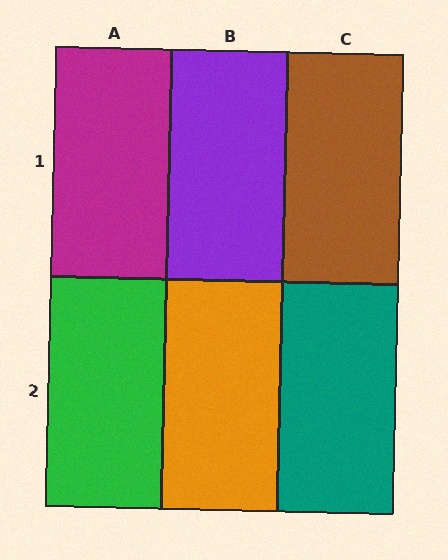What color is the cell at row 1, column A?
Magenta.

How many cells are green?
1 cell is green.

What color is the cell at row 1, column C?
Brown.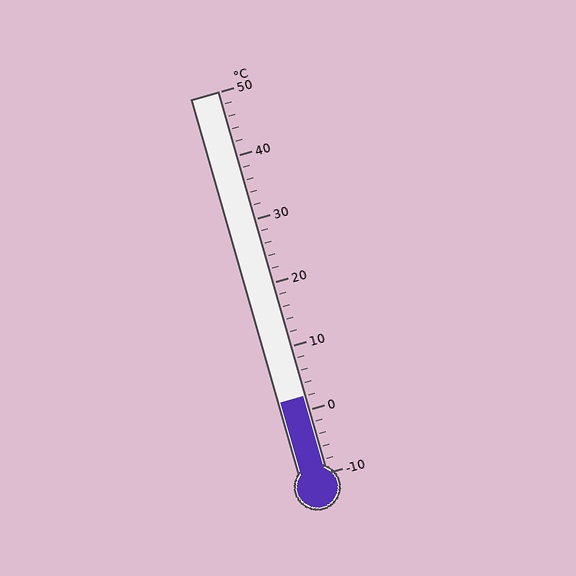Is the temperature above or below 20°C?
The temperature is below 20°C.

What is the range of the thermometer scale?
The thermometer scale ranges from -10°C to 50°C.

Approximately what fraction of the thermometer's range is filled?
The thermometer is filled to approximately 20% of its range.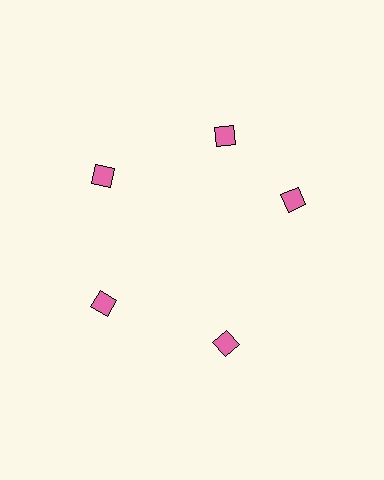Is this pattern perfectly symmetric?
No. The 5 pink diamonds are arranged in a ring, but one element near the 3 o'clock position is rotated out of alignment along the ring, breaking the 5-fold rotational symmetry.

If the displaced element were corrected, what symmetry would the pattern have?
It would have 5-fold rotational symmetry — the pattern would map onto itself every 72 degrees.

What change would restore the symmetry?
The symmetry would be restored by rotating it back into even spacing with its neighbors so that all 5 diamonds sit at equal angles and equal distance from the center.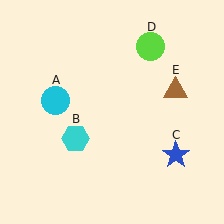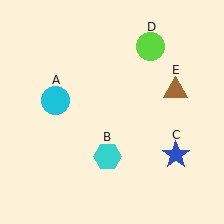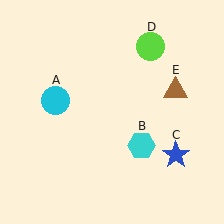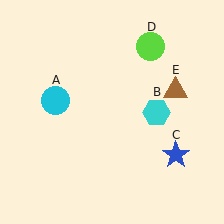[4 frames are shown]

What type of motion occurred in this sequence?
The cyan hexagon (object B) rotated counterclockwise around the center of the scene.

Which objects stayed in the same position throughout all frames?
Cyan circle (object A) and blue star (object C) and lime circle (object D) and brown triangle (object E) remained stationary.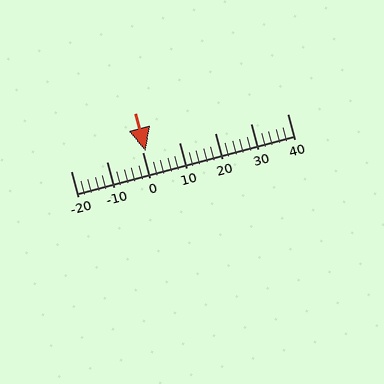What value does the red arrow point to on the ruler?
The red arrow points to approximately 1.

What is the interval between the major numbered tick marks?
The major tick marks are spaced 10 units apart.